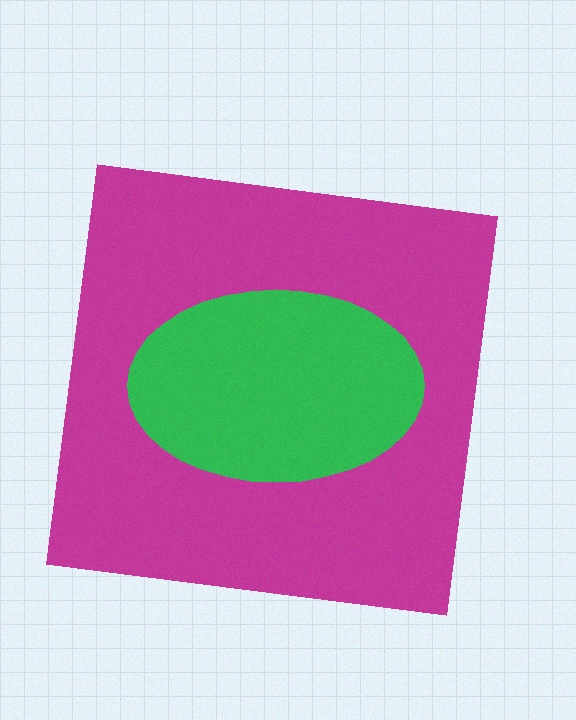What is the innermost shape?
The green ellipse.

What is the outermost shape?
The magenta square.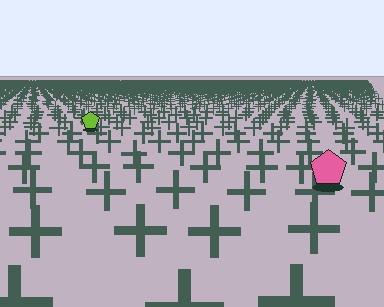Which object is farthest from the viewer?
The lime pentagon is farthest from the viewer. It appears smaller and the ground texture around it is denser.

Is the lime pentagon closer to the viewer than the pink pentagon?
No. The pink pentagon is closer — you can tell from the texture gradient: the ground texture is coarser near it.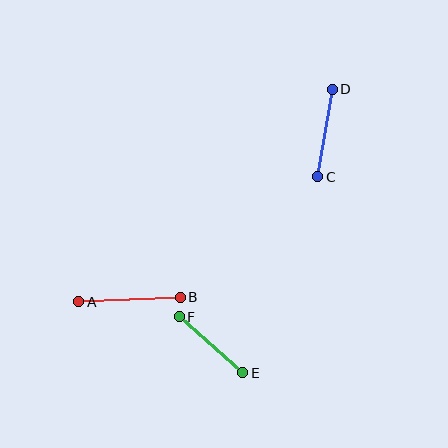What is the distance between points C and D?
The distance is approximately 88 pixels.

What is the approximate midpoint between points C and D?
The midpoint is at approximately (325, 133) pixels.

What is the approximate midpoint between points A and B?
The midpoint is at approximately (129, 299) pixels.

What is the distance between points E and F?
The distance is approximately 84 pixels.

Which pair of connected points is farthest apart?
Points A and B are farthest apart.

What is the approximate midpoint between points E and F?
The midpoint is at approximately (211, 345) pixels.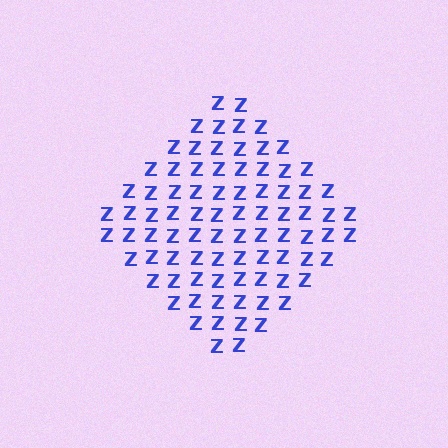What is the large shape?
The large shape is a diamond.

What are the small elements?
The small elements are letter Z's.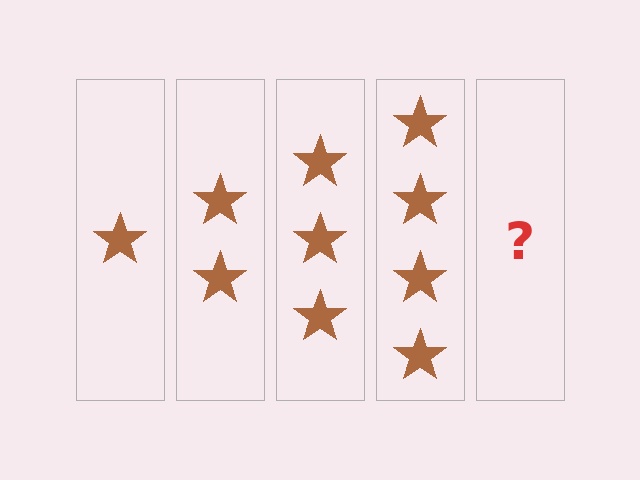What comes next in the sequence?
The next element should be 5 stars.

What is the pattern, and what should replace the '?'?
The pattern is that each step adds one more star. The '?' should be 5 stars.